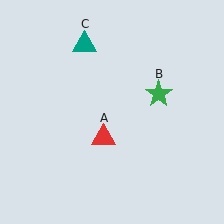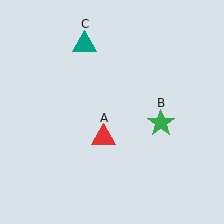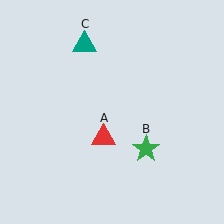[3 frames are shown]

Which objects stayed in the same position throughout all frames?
Red triangle (object A) and teal triangle (object C) remained stationary.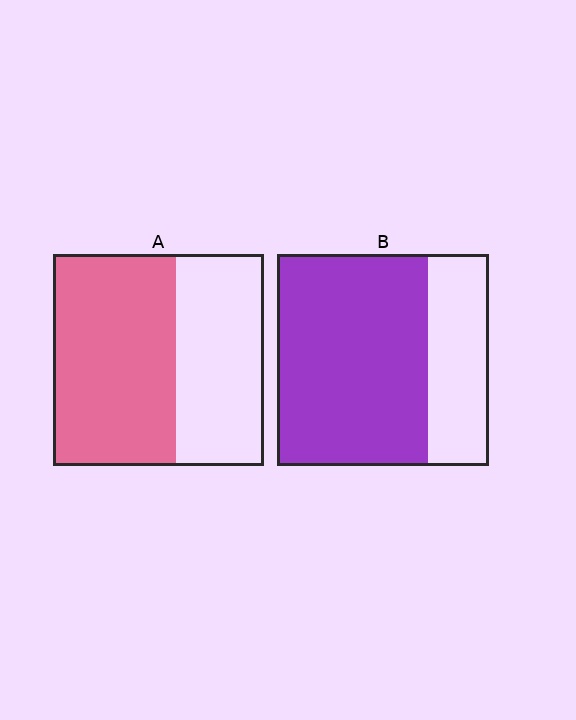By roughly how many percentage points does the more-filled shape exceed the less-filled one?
By roughly 15 percentage points (B over A).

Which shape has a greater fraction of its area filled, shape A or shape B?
Shape B.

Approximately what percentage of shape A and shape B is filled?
A is approximately 60% and B is approximately 70%.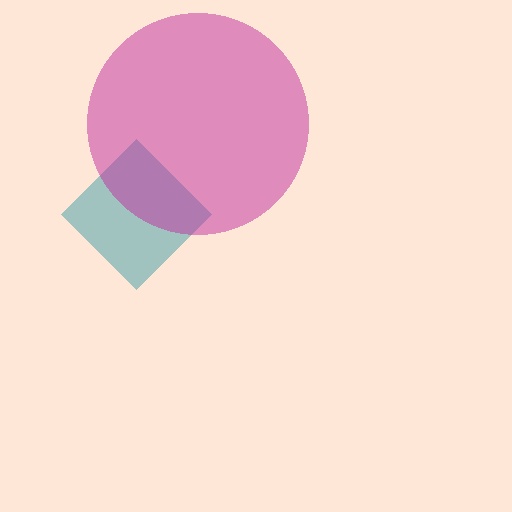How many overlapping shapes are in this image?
There are 2 overlapping shapes in the image.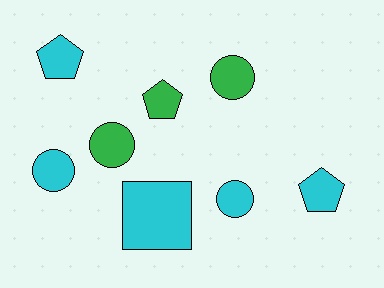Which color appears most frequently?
Cyan, with 5 objects.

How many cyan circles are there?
There are 2 cyan circles.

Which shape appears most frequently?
Circle, with 4 objects.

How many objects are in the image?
There are 8 objects.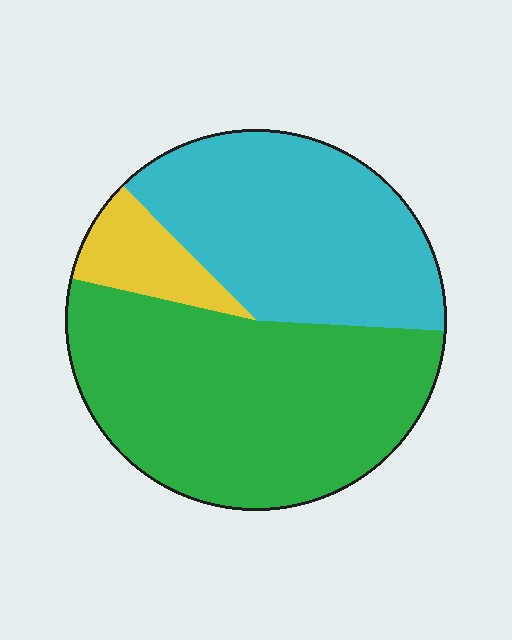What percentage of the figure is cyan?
Cyan takes up between a quarter and a half of the figure.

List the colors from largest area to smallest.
From largest to smallest: green, cyan, yellow.